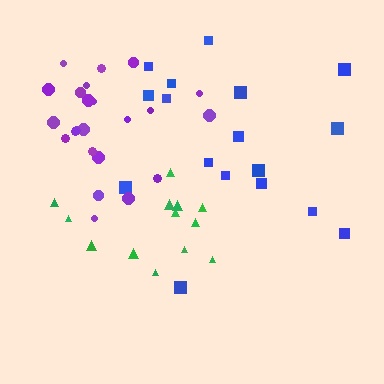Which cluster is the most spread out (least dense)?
Blue.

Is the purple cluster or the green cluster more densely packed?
Purple.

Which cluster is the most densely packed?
Purple.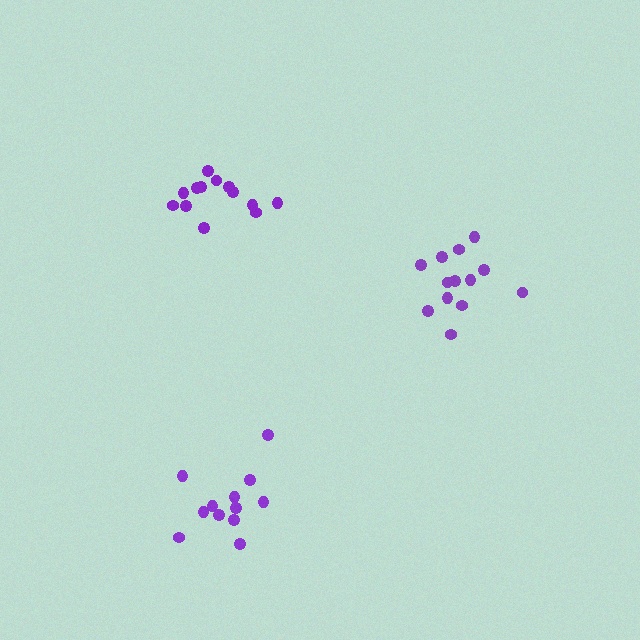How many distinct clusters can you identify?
There are 3 distinct clusters.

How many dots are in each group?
Group 1: 13 dots, Group 2: 12 dots, Group 3: 13 dots (38 total).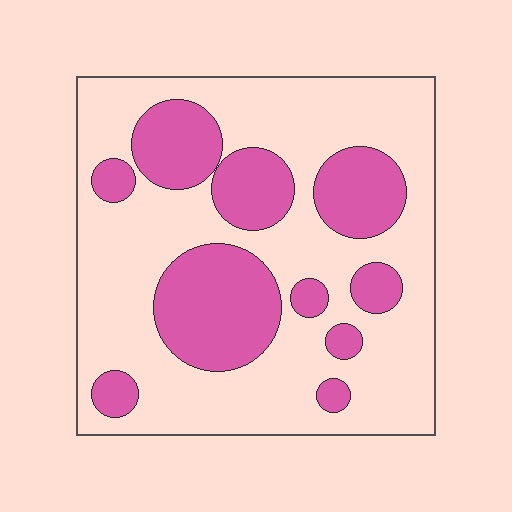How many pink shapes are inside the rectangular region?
10.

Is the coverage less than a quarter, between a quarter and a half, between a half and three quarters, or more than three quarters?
Between a quarter and a half.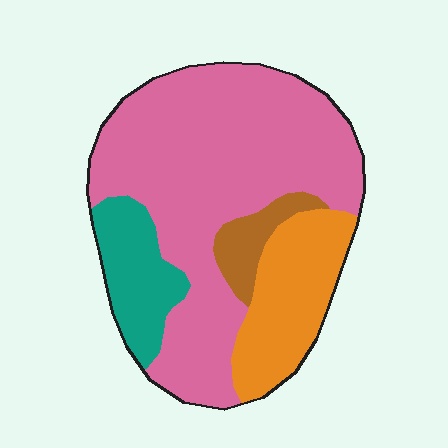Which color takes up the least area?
Brown, at roughly 5%.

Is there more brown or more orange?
Orange.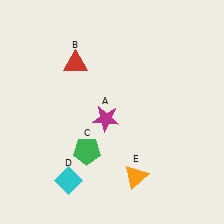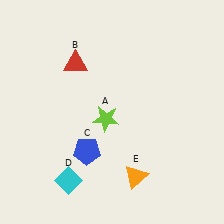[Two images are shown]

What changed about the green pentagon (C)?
In Image 1, C is green. In Image 2, it changed to blue.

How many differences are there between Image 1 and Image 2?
There are 2 differences between the two images.